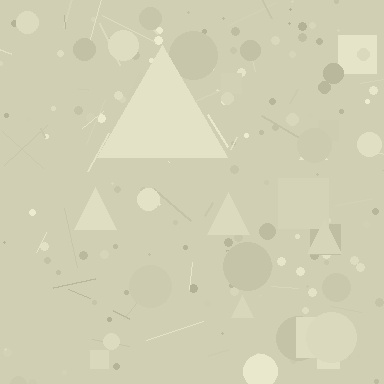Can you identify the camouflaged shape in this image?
The camouflaged shape is a triangle.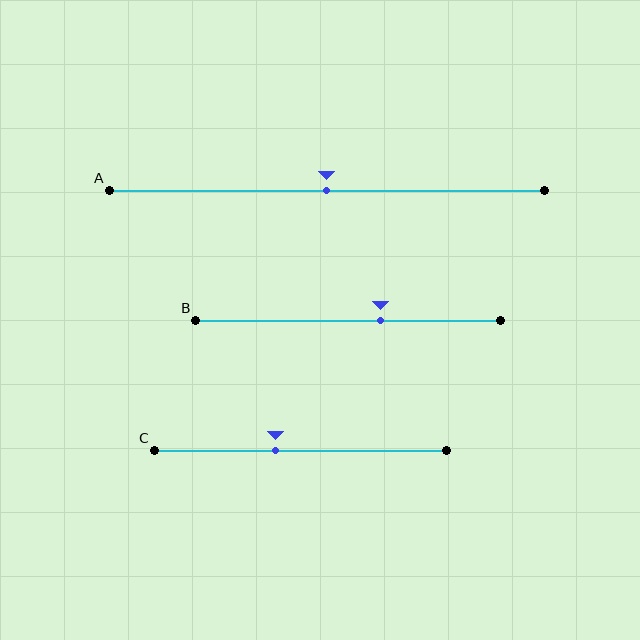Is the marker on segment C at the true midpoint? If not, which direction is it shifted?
No, the marker on segment C is shifted to the left by about 8% of the segment length.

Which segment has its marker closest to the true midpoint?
Segment A has its marker closest to the true midpoint.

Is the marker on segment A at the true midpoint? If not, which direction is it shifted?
Yes, the marker on segment A is at the true midpoint.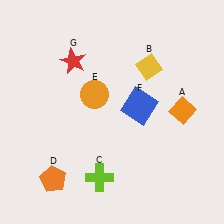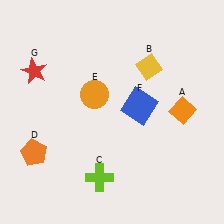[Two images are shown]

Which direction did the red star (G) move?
The red star (G) moved left.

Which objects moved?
The objects that moved are: the orange pentagon (D), the red star (G).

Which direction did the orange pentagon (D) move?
The orange pentagon (D) moved up.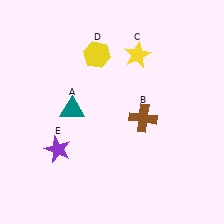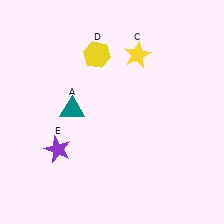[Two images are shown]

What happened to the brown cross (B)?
The brown cross (B) was removed in Image 2. It was in the bottom-right area of Image 1.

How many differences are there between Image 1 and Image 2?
There is 1 difference between the two images.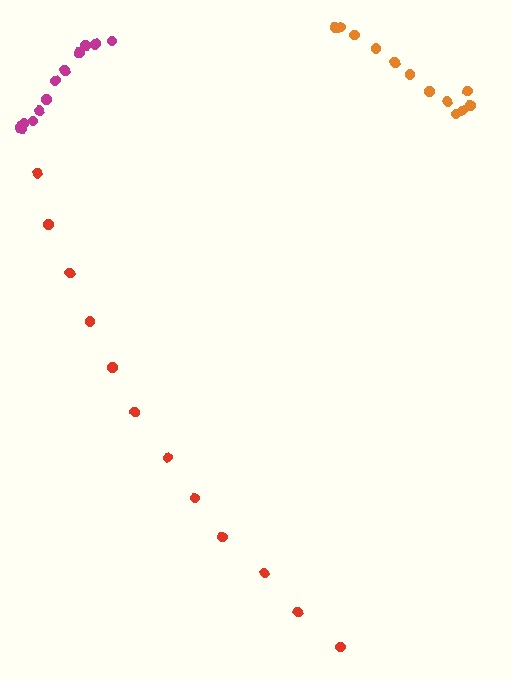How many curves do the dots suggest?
There are 3 distinct paths.